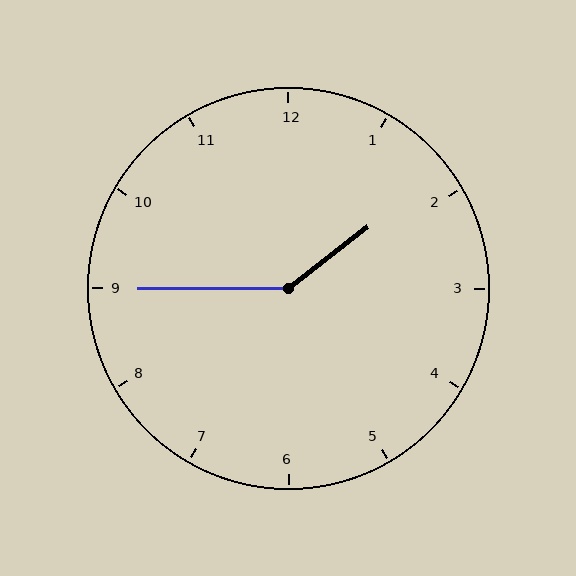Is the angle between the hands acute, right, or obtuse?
It is obtuse.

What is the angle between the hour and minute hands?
Approximately 142 degrees.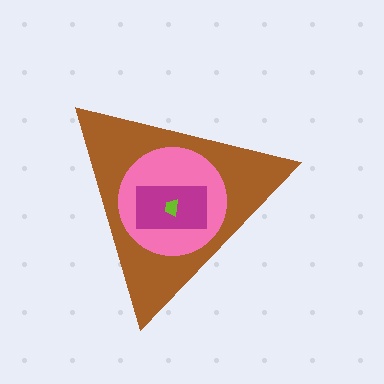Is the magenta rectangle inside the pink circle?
Yes.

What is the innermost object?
The lime trapezoid.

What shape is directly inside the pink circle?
The magenta rectangle.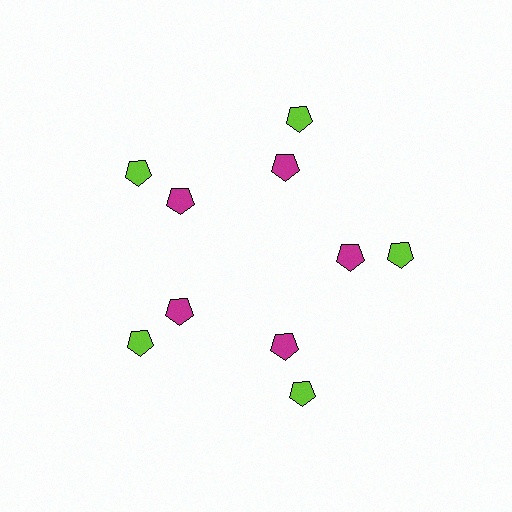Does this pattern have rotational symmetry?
Yes, this pattern has 5-fold rotational symmetry. It looks the same after rotating 72 degrees around the center.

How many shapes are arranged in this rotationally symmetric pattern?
There are 10 shapes, arranged in 5 groups of 2.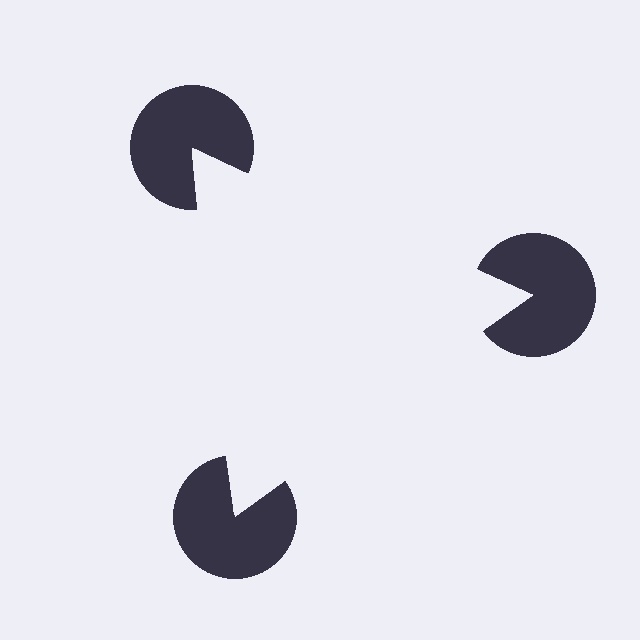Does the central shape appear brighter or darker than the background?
It typically appears slightly brighter than the background, even though no actual brightness change is drawn.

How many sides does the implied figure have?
3 sides.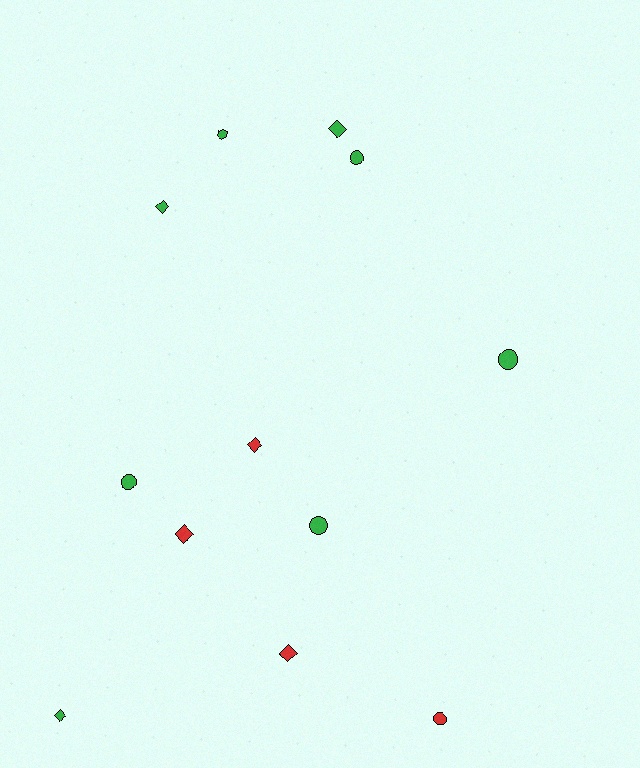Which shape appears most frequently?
Diamond, with 6 objects.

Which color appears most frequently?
Green, with 8 objects.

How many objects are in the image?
There are 12 objects.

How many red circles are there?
There is 1 red circle.